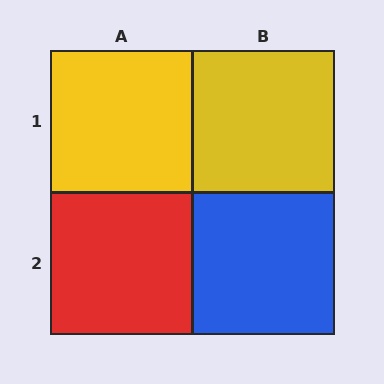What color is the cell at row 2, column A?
Red.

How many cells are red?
1 cell is red.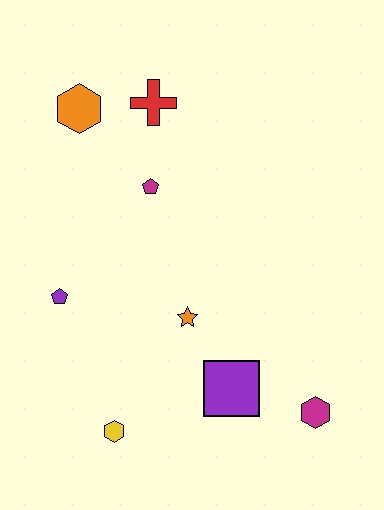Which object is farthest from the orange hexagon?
The magenta hexagon is farthest from the orange hexagon.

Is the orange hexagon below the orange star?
No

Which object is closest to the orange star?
The purple square is closest to the orange star.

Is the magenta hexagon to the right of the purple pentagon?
Yes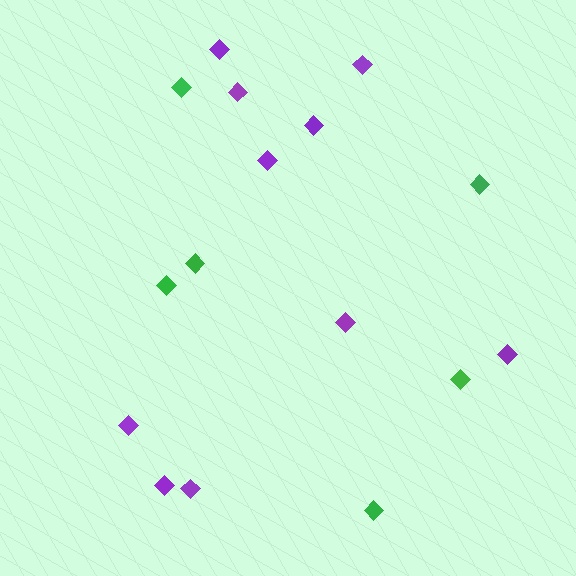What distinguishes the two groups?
There are 2 groups: one group of purple diamonds (10) and one group of green diamonds (6).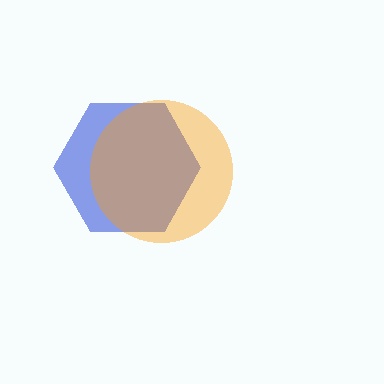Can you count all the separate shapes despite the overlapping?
Yes, there are 2 separate shapes.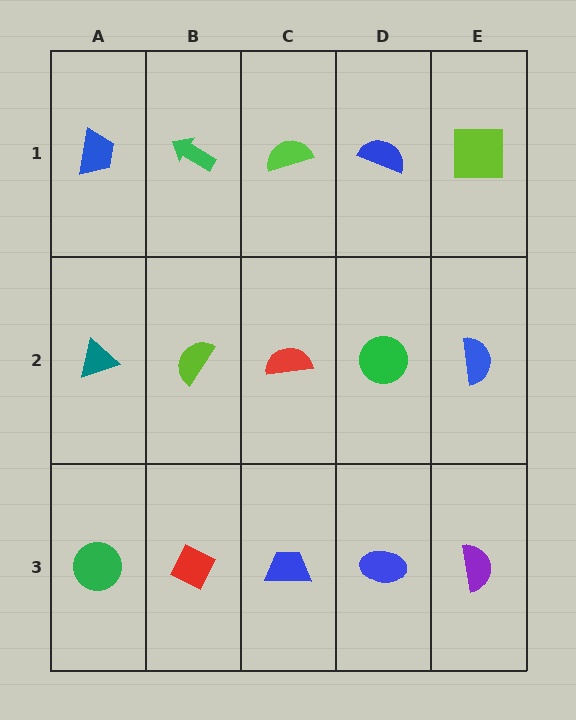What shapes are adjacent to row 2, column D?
A blue semicircle (row 1, column D), a blue ellipse (row 3, column D), a red semicircle (row 2, column C), a blue semicircle (row 2, column E).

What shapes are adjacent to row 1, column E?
A blue semicircle (row 2, column E), a blue semicircle (row 1, column D).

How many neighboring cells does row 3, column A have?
2.